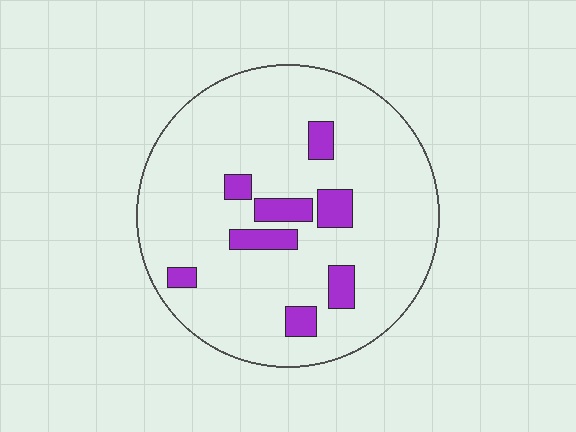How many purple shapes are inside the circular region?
8.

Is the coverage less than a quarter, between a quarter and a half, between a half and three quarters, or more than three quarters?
Less than a quarter.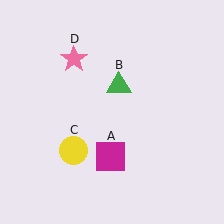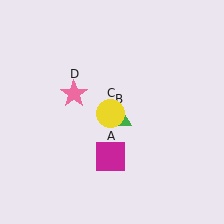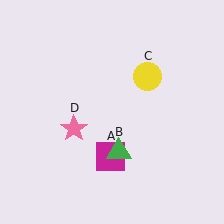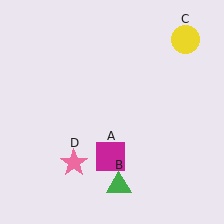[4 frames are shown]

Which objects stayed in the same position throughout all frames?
Magenta square (object A) remained stationary.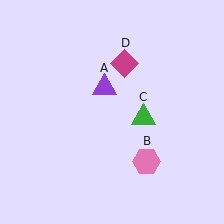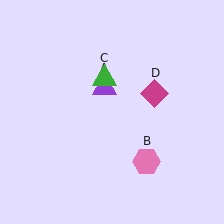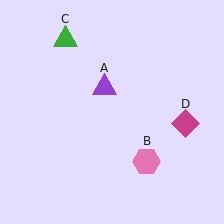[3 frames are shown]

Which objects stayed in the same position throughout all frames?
Purple triangle (object A) and pink hexagon (object B) remained stationary.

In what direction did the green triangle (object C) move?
The green triangle (object C) moved up and to the left.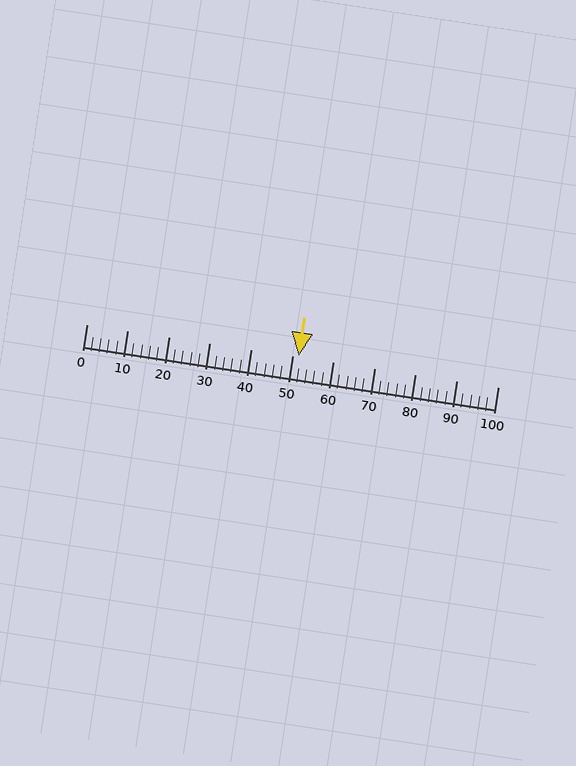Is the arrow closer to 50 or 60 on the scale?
The arrow is closer to 50.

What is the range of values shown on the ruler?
The ruler shows values from 0 to 100.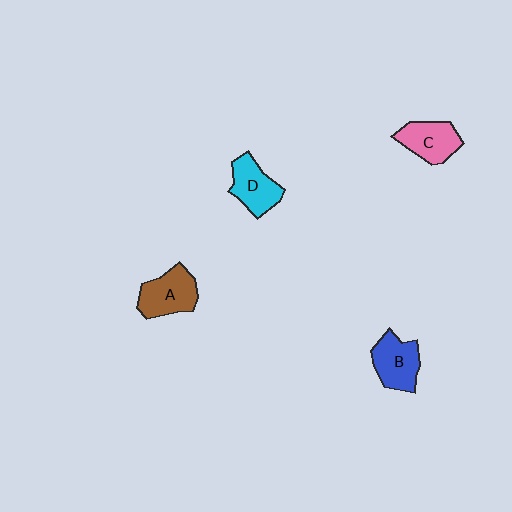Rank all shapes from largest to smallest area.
From largest to smallest: A (brown), B (blue), C (pink), D (cyan).